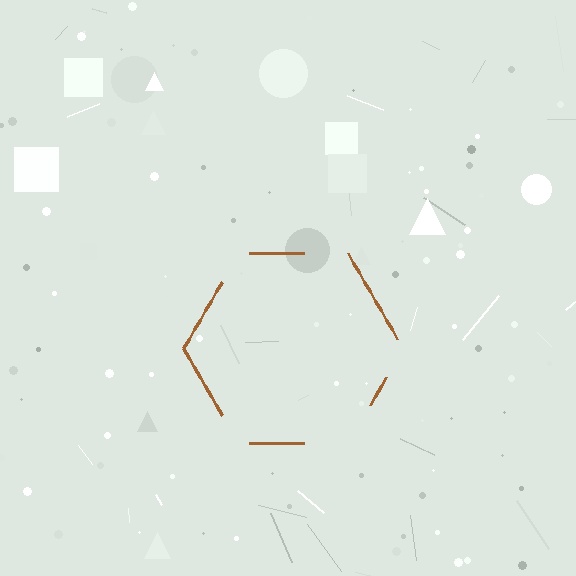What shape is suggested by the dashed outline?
The dashed outline suggests a hexagon.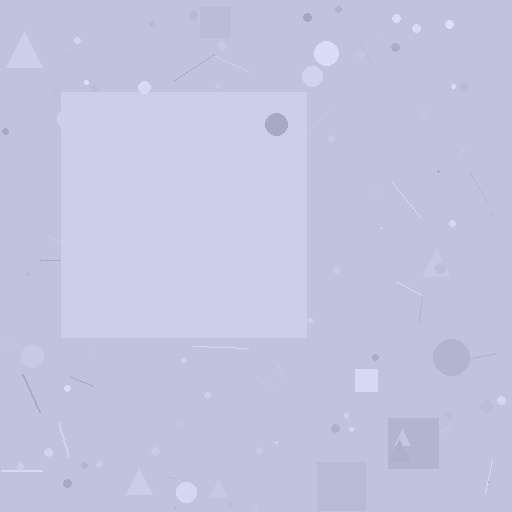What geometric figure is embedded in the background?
A square is embedded in the background.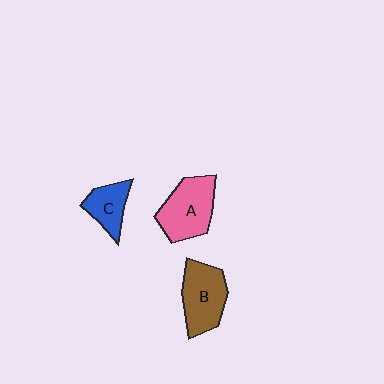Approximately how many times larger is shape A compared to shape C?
Approximately 1.7 times.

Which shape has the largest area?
Shape A (pink).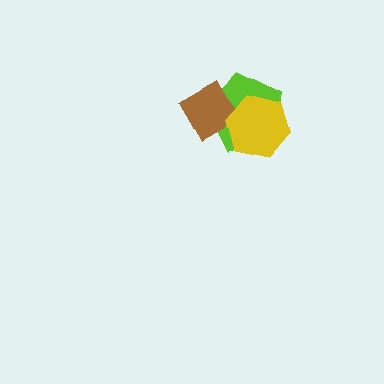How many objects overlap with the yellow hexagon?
2 objects overlap with the yellow hexagon.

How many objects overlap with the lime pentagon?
2 objects overlap with the lime pentagon.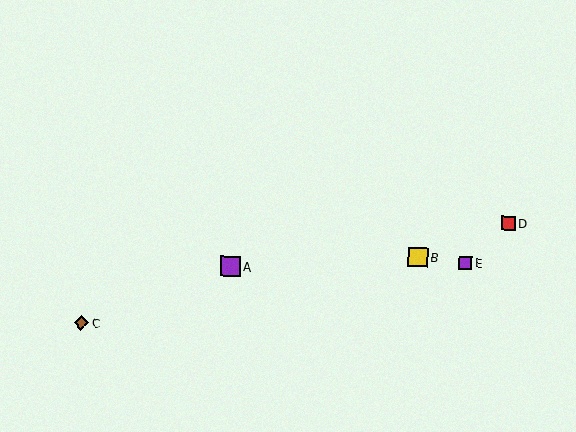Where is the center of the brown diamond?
The center of the brown diamond is at (81, 323).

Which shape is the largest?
The purple square (labeled A) is the largest.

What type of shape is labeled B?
Shape B is a yellow square.